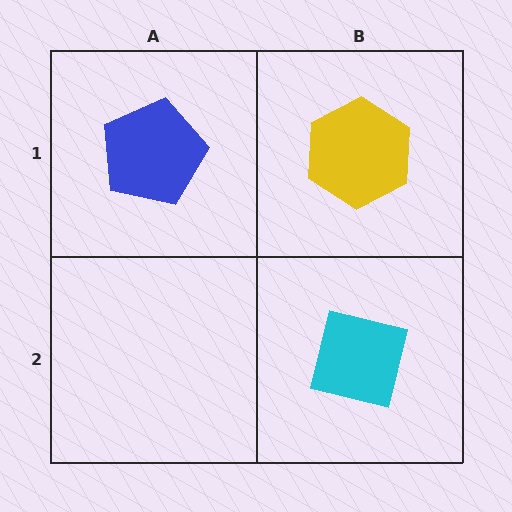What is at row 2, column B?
A cyan square.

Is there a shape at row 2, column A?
No, that cell is empty.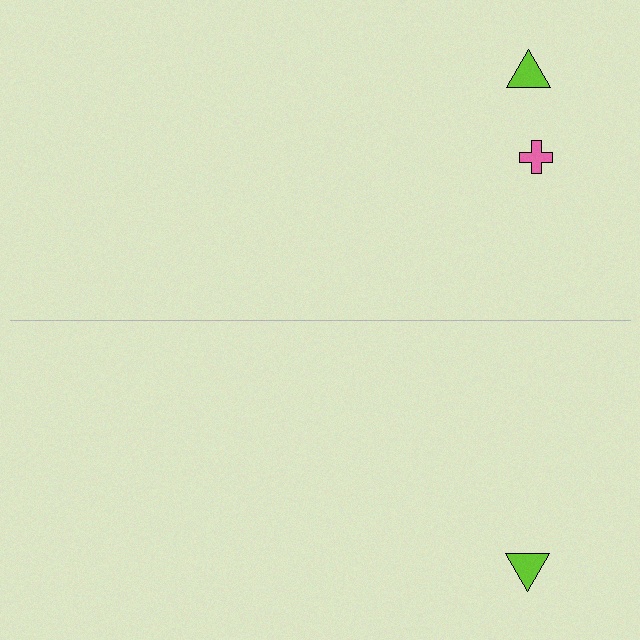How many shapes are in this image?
There are 3 shapes in this image.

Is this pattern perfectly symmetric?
No, the pattern is not perfectly symmetric. A pink cross is missing from the bottom side.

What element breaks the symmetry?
A pink cross is missing from the bottom side.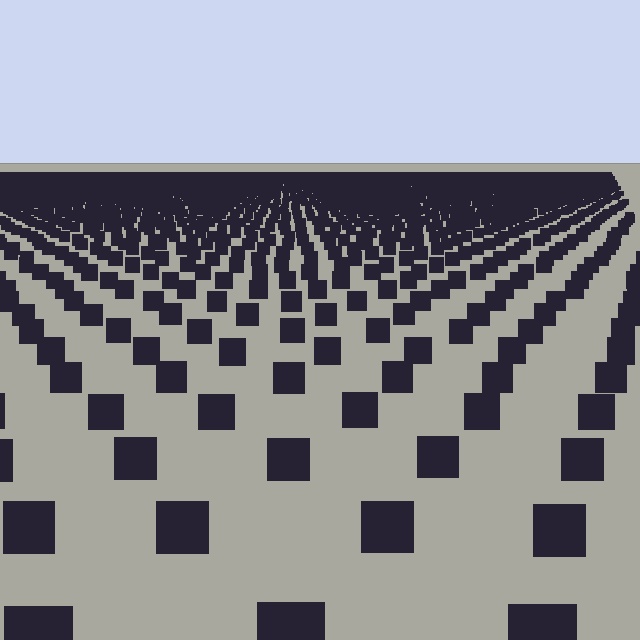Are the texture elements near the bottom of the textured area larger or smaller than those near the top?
Larger. Near the bottom, elements are closer to the viewer and appear at a bigger on-screen size.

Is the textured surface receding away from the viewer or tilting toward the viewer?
The surface is receding away from the viewer. Texture elements get smaller and denser toward the top.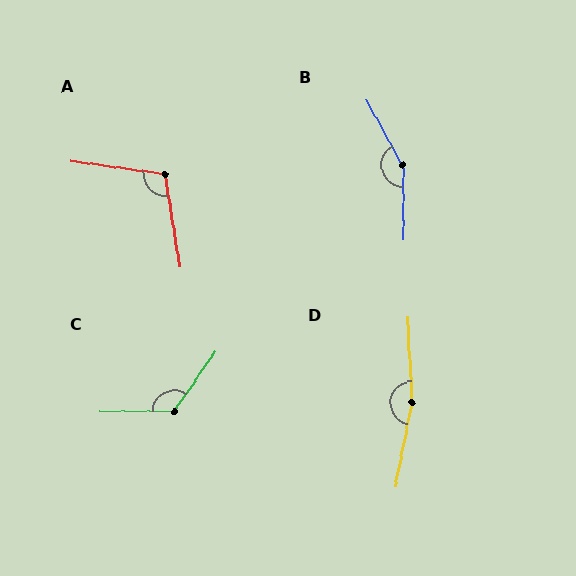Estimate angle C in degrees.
Approximately 125 degrees.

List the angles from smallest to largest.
A (107°), C (125°), B (151°), D (167°).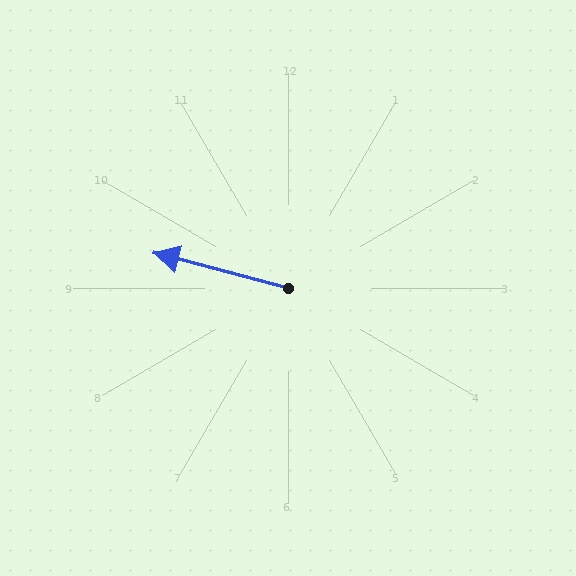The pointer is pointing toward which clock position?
Roughly 9 o'clock.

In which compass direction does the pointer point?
West.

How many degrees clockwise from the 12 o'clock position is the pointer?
Approximately 285 degrees.